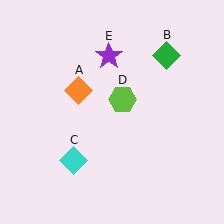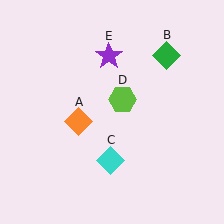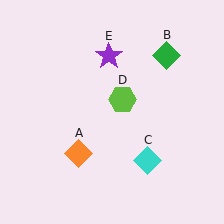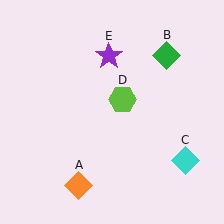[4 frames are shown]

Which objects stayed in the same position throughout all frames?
Green diamond (object B) and lime hexagon (object D) and purple star (object E) remained stationary.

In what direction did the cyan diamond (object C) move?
The cyan diamond (object C) moved right.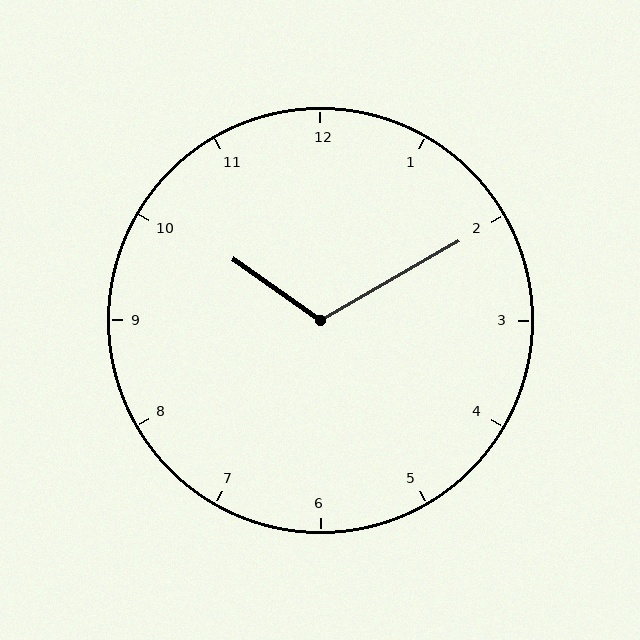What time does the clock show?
10:10.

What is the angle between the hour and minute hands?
Approximately 115 degrees.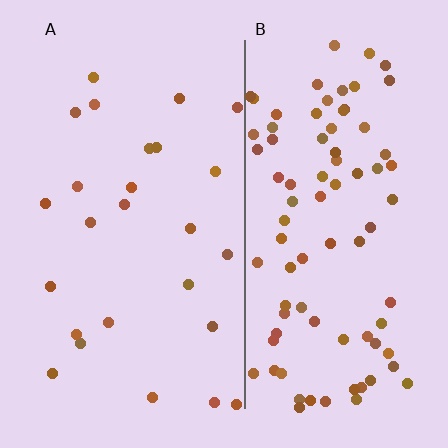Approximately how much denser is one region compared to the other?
Approximately 3.4× — region B over region A.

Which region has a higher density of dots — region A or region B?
B (the right).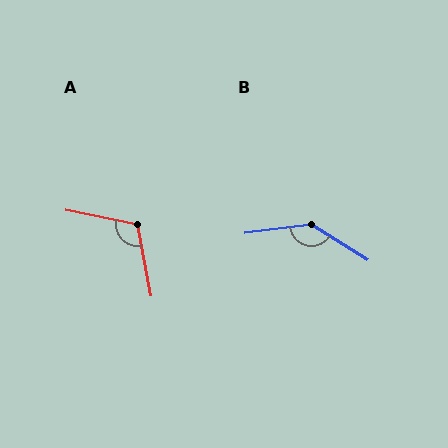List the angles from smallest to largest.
A (112°), B (140°).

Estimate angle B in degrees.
Approximately 140 degrees.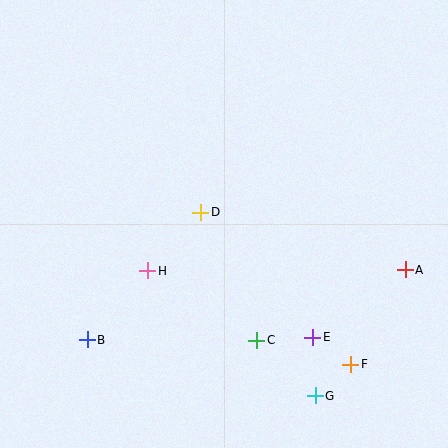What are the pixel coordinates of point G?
Point G is at (315, 396).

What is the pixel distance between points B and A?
The distance between B and A is 326 pixels.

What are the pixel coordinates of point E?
Point E is at (313, 337).